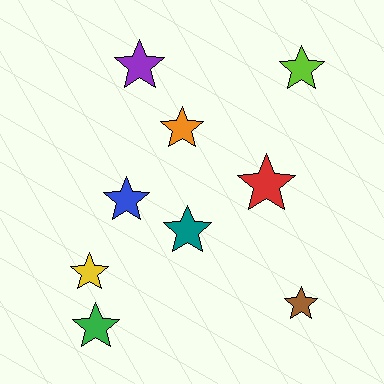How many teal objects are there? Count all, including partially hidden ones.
There is 1 teal object.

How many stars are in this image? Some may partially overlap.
There are 9 stars.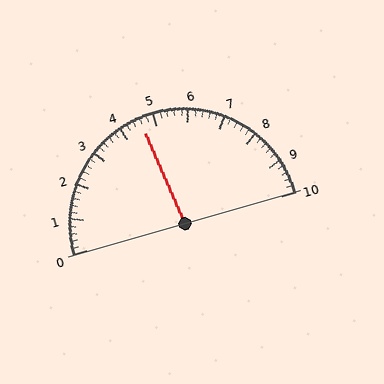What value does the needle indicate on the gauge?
The needle indicates approximately 4.6.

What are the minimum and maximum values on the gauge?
The gauge ranges from 0 to 10.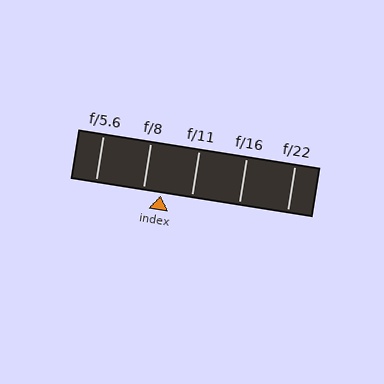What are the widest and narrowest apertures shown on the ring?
The widest aperture shown is f/5.6 and the narrowest is f/22.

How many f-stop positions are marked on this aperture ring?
There are 5 f-stop positions marked.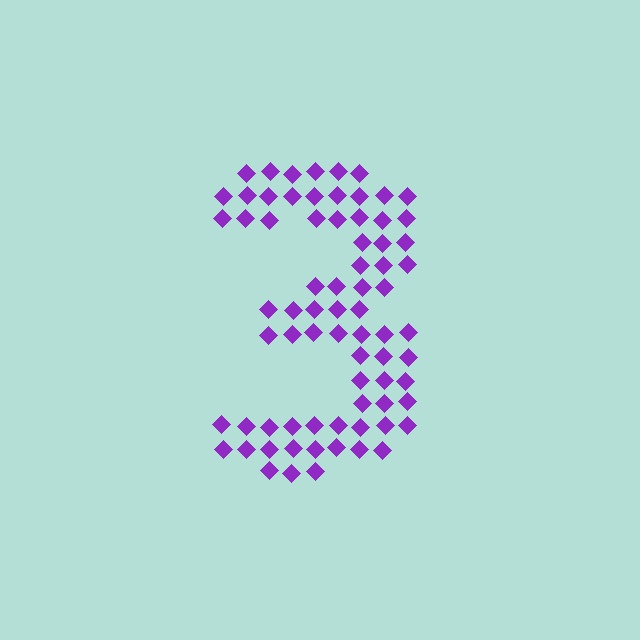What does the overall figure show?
The overall figure shows the digit 3.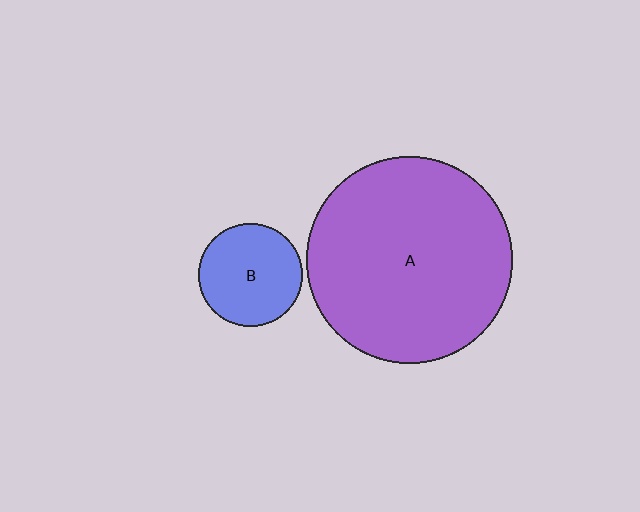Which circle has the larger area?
Circle A (purple).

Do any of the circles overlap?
No, none of the circles overlap.